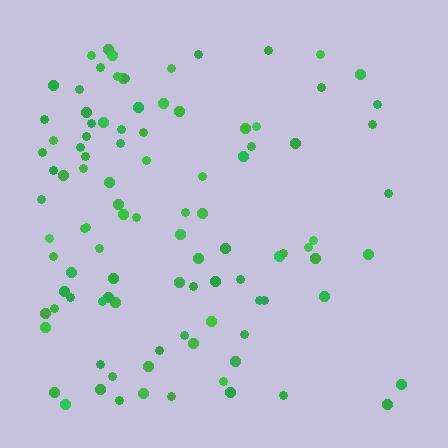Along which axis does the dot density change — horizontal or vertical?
Horizontal.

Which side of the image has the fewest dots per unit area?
The right.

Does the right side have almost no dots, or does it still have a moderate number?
Still a moderate number, just noticeably fewer than the left.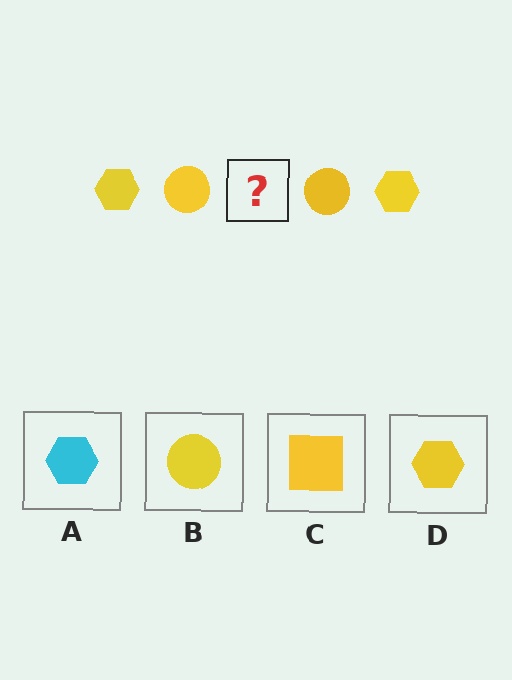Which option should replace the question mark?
Option D.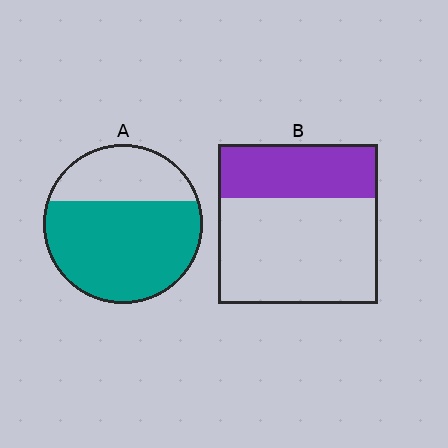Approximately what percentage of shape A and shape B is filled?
A is approximately 70% and B is approximately 35%.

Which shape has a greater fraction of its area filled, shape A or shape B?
Shape A.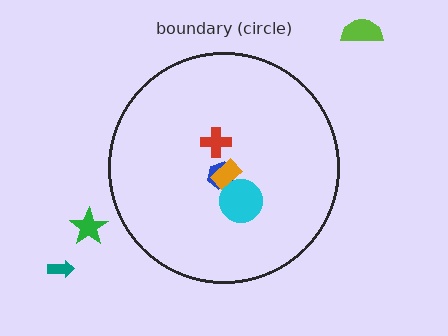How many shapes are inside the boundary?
4 inside, 3 outside.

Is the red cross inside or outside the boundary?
Inside.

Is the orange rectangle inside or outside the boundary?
Inside.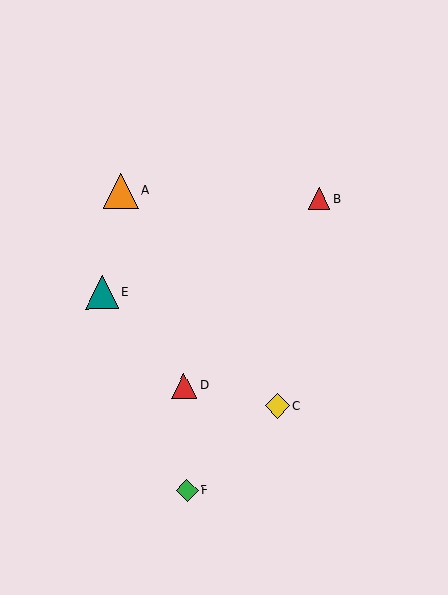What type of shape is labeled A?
Shape A is an orange triangle.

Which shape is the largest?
The orange triangle (labeled A) is the largest.